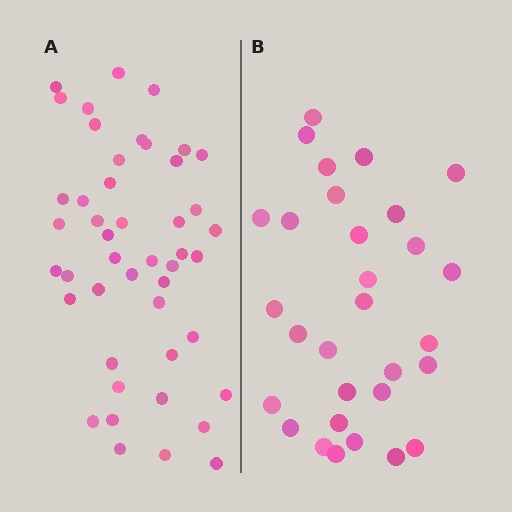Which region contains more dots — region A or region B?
Region A (the left region) has more dots.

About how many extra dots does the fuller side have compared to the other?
Region A has approximately 15 more dots than region B.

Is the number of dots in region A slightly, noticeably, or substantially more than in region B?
Region A has substantially more. The ratio is roughly 1.5 to 1.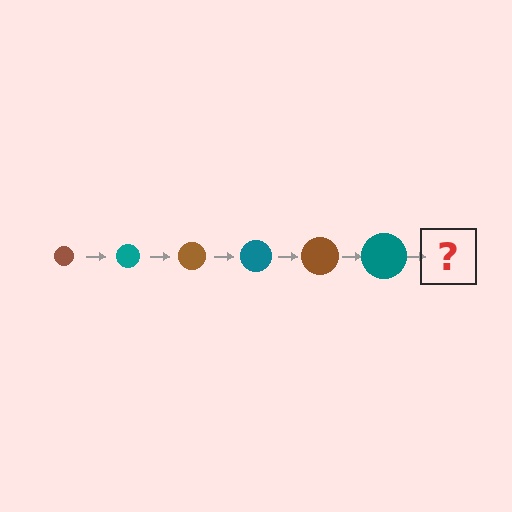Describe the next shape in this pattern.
It should be a brown circle, larger than the previous one.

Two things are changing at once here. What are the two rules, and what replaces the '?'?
The two rules are that the circle grows larger each step and the color cycles through brown and teal. The '?' should be a brown circle, larger than the previous one.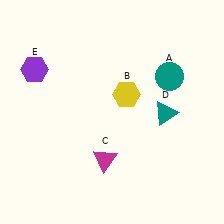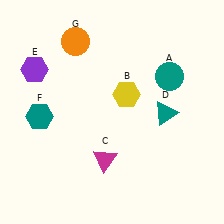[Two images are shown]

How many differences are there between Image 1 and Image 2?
There are 2 differences between the two images.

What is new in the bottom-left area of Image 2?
A teal hexagon (F) was added in the bottom-left area of Image 2.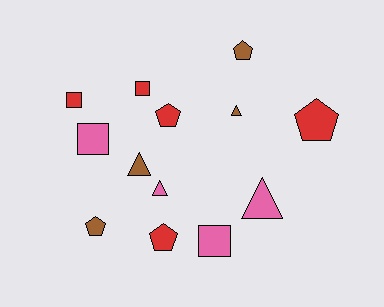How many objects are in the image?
There are 13 objects.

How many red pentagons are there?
There are 3 red pentagons.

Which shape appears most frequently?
Pentagon, with 5 objects.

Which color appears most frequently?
Red, with 5 objects.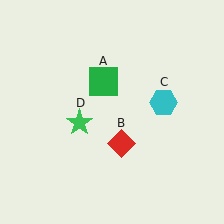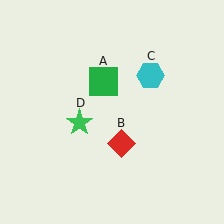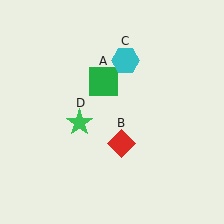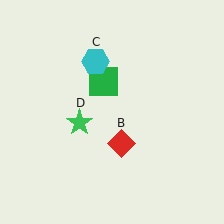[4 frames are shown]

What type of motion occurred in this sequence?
The cyan hexagon (object C) rotated counterclockwise around the center of the scene.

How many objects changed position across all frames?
1 object changed position: cyan hexagon (object C).